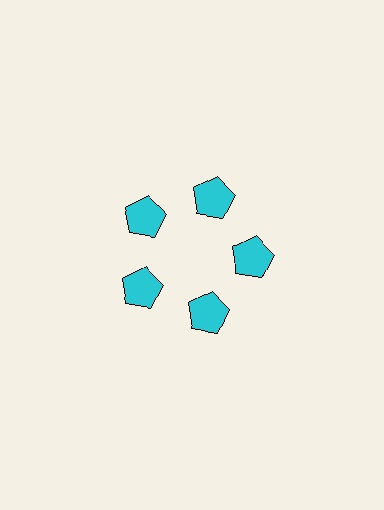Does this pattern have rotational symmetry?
Yes, this pattern has 5-fold rotational symmetry. It looks the same after rotating 72 degrees around the center.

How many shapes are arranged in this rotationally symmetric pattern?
There are 5 shapes, arranged in 5 groups of 1.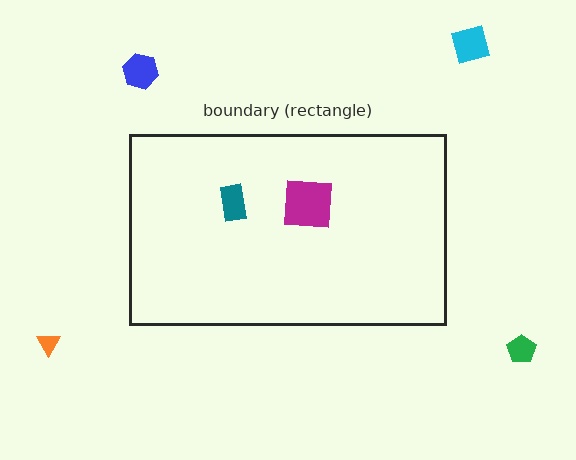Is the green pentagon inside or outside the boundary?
Outside.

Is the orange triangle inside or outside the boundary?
Outside.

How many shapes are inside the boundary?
2 inside, 4 outside.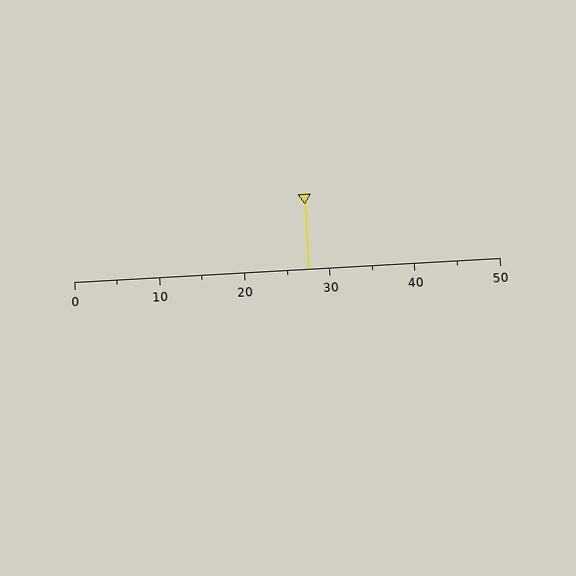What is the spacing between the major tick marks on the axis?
The major ticks are spaced 10 apart.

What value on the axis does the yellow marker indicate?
The marker indicates approximately 27.5.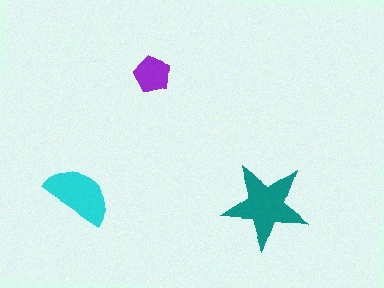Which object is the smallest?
The purple pentagon.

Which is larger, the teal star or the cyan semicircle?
The teal star.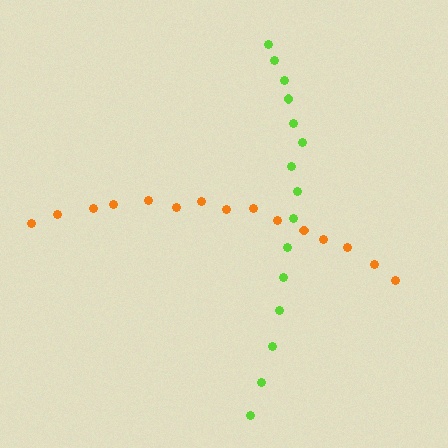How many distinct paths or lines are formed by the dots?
There are 2 distinct paths.